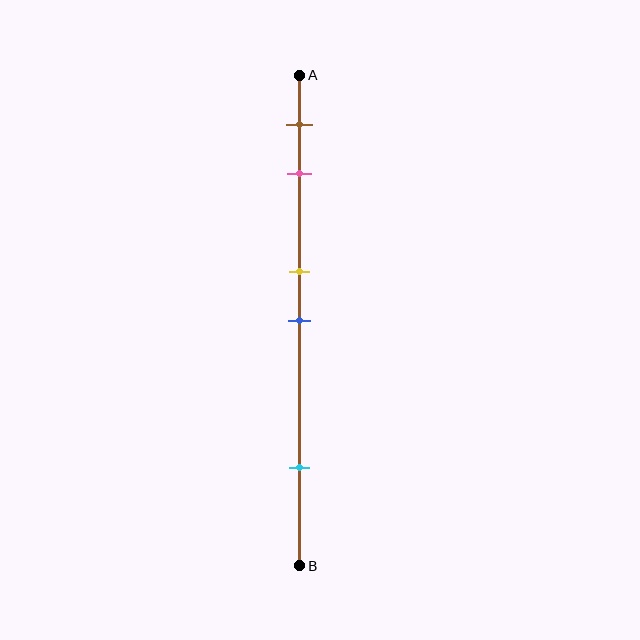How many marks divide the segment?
There are 5 marks dividing the segment.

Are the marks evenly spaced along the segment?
No, the marks are not evenly spaced.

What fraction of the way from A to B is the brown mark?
The brown mark is approximately 10% (0.1) of the way from A to B.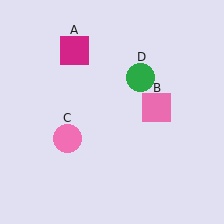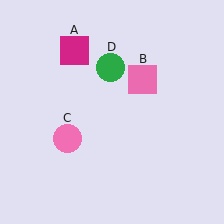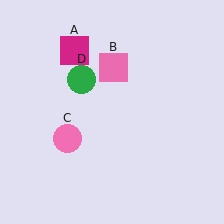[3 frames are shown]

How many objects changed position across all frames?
2 objects changed position: pink square (object B), green circle (object D).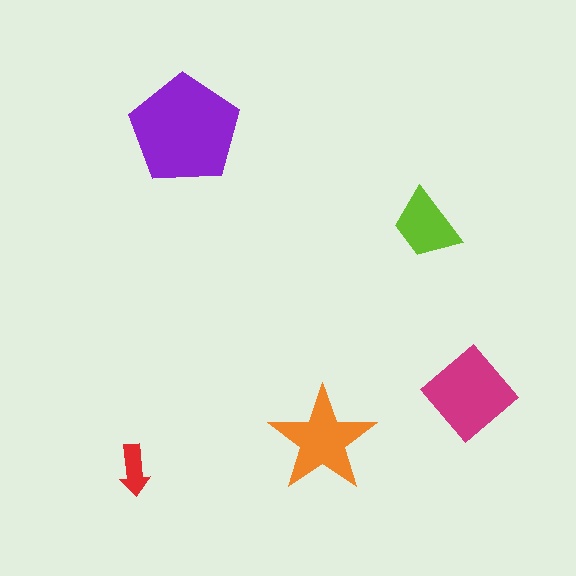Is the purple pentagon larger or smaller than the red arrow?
Larger.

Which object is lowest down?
The red arrow is bottommost.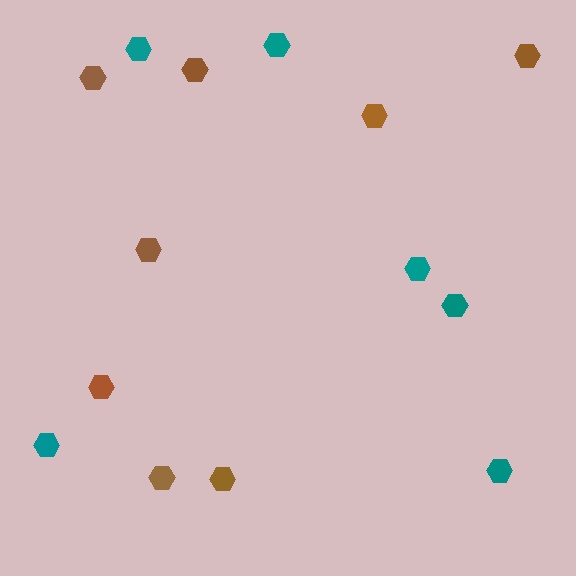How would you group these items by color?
There are 2 groups: one group of brown hexagons (8) and one group of teal hexagons (6).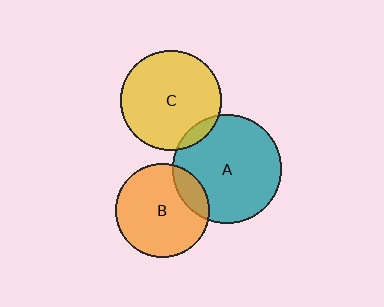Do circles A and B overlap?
Yes.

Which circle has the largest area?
Circle A (teal).